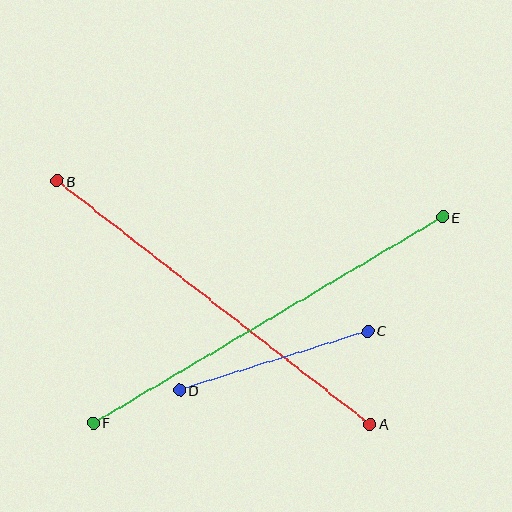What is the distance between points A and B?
The distance is approximately 396 pixels.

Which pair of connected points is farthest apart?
Points E and F are farthest apart.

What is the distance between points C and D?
The distance is approximately 197 pixels.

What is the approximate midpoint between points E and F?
The midpoint is at approximately (268, 320) pixels.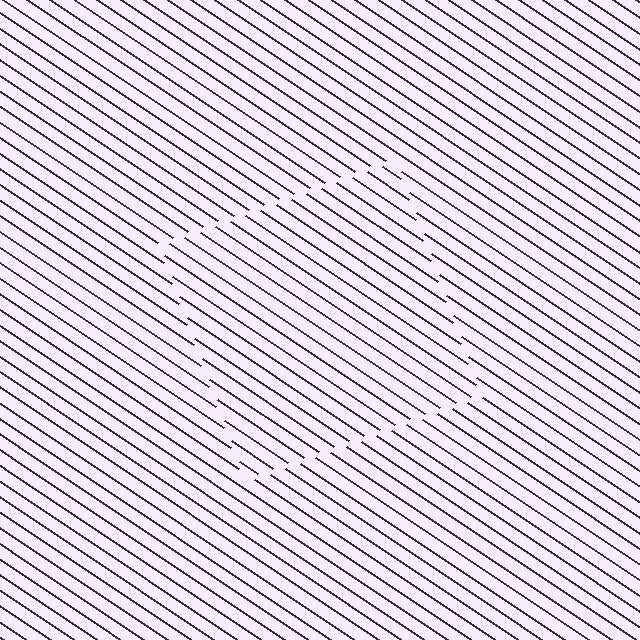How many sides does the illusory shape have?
4 sides — the line-ends trace a square.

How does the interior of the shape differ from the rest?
The interior of the shape contains the same grating, shifted by half a period — the contour is defined by the phase discontinuity where line-ends from the inner and outer gratings abut.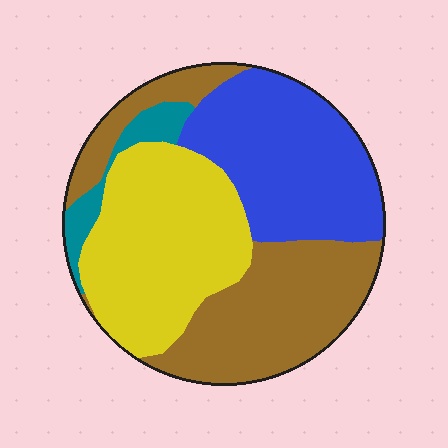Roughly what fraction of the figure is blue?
Blue covers 29% of the figure.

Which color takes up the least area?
Teal, at roughly 5%.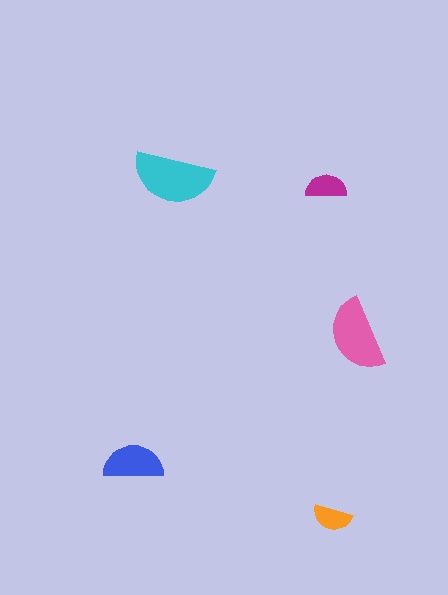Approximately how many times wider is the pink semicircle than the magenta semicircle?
About 2 times wider.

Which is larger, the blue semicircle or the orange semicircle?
The blue one.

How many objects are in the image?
There are 5 objects in the image.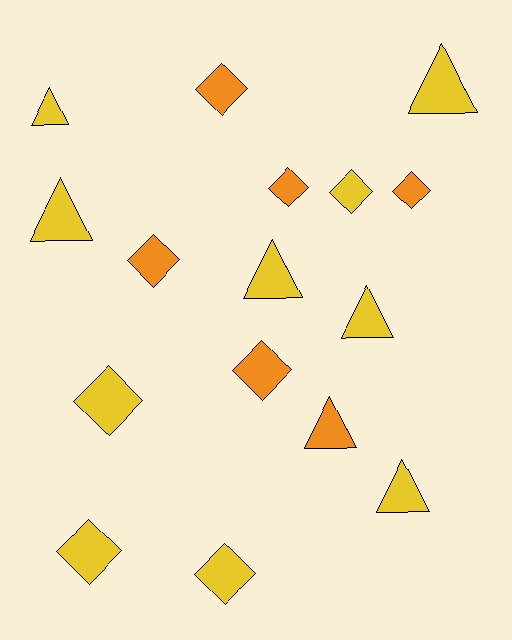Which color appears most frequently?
Yellow, with 10 objects.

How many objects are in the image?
There are 16 objects.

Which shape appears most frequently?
Diamond, with 9 objects.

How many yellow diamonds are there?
There are 4 yellow diamonds.